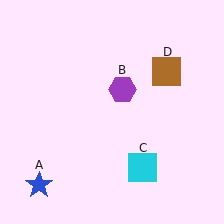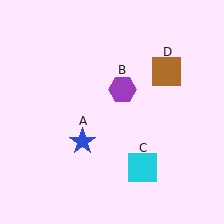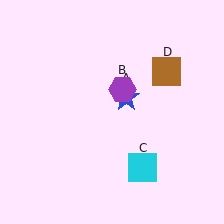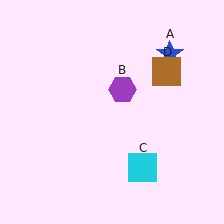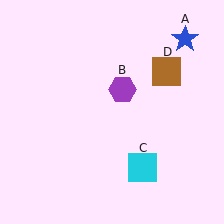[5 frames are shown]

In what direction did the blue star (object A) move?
The blue star (object A) moved up and to the right.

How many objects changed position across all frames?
1 object changed position: blue star (object A).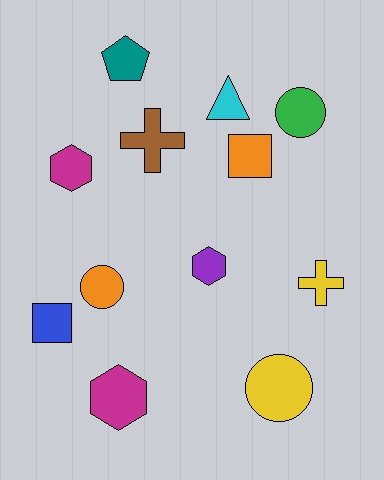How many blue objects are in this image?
There is 1 blue object.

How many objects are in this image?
There are 12 objects.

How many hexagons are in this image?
There are 3 hexagons.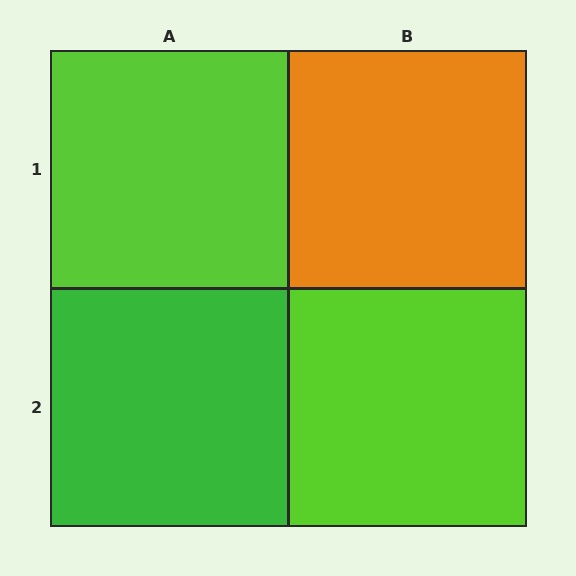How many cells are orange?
1 cell is orange.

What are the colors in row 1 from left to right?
Lime, orange.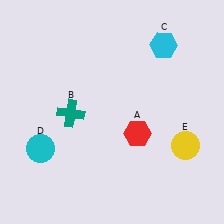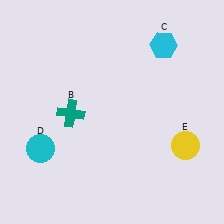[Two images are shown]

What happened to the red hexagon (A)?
The red hexagon (A) was removed in Image 2. It was in the bottom-right area of Image 1.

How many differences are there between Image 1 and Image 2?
There is 1 difference between the two images.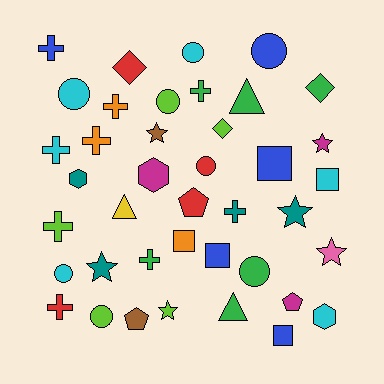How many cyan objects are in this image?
There are 6 cyan objects.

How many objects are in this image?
There are 40 objects.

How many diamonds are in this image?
There are 3 diamonds.